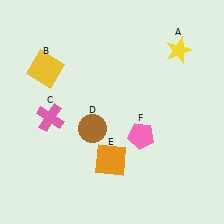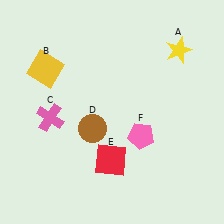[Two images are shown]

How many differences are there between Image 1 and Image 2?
There is 1 difference between the two images.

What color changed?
The square (E) changed from orange in Image 1 to red in Image 2.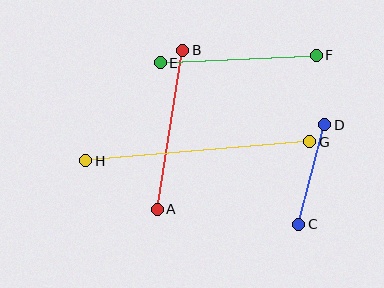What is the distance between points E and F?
The distance is approximately 156 pixels.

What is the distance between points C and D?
The distance is approximately 103 pixels.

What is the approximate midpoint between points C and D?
The midpoint is at approximately (312, 175) pixels.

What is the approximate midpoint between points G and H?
The midpoint is at approximately (198, 151) pixels.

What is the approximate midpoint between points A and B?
The midpoint is at approximately (170, 130) pixels.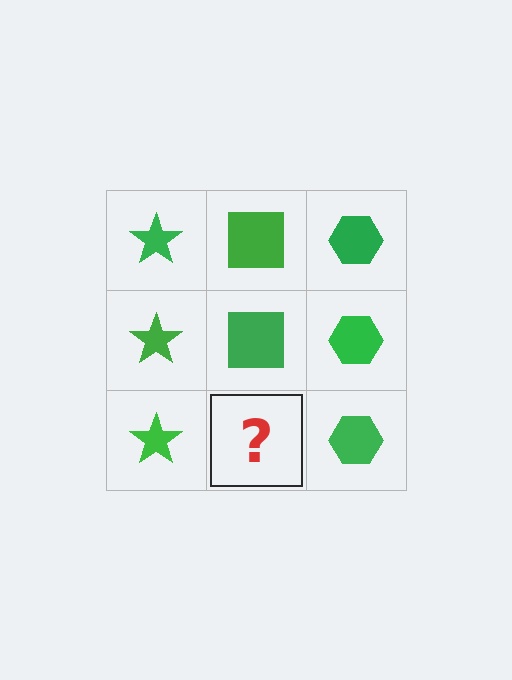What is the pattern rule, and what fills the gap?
The rule is that each column has a consistent shape. The gap should be filled with a green square.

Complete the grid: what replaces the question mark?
The question mark should be replaced with a green square.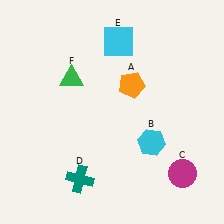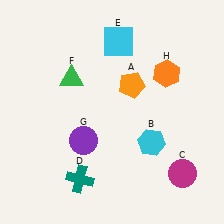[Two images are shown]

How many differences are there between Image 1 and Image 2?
There are 2 differences between the two images.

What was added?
A purple circle (G), an orange hexagon (H) were added in Image 2.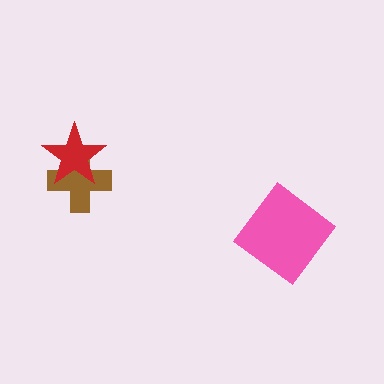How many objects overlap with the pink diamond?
0 objects overlap with the pink diamond.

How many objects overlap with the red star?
1 object overlaps with the red star.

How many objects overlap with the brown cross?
1 object overlaps with the brown cross.